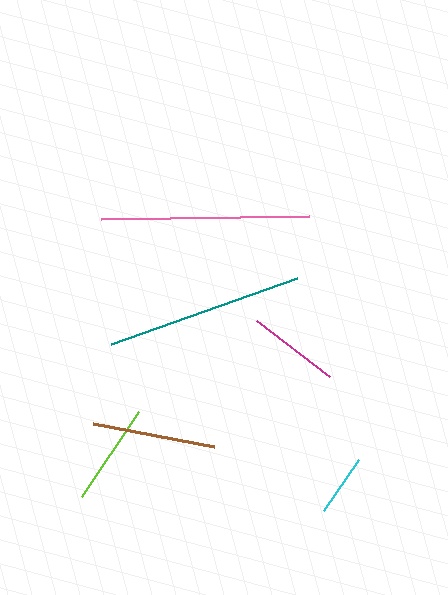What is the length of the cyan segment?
The cyan segment is approximately 62 pixels long.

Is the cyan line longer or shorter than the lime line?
The lime line is longer than the cyan line.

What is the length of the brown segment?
The brown segment is approximately 123 pixels long.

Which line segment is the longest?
The pink line is the longest at approximately 209 pixels.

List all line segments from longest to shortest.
From longest to shortest: pink, teal, brown, lime, magenta, cyan.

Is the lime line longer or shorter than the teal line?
The teal line is longer than the lime line.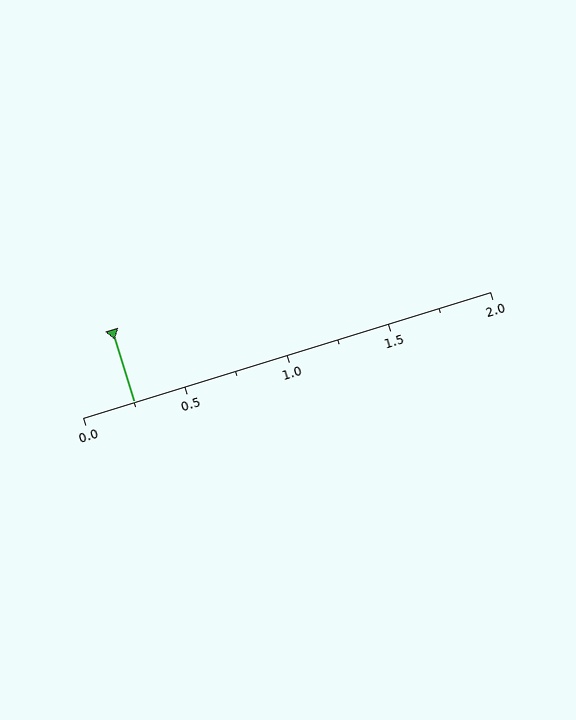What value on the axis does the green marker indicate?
The marker indicates approximately 0.25.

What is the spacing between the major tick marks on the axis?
The major ticks are spaced 0.5 apart.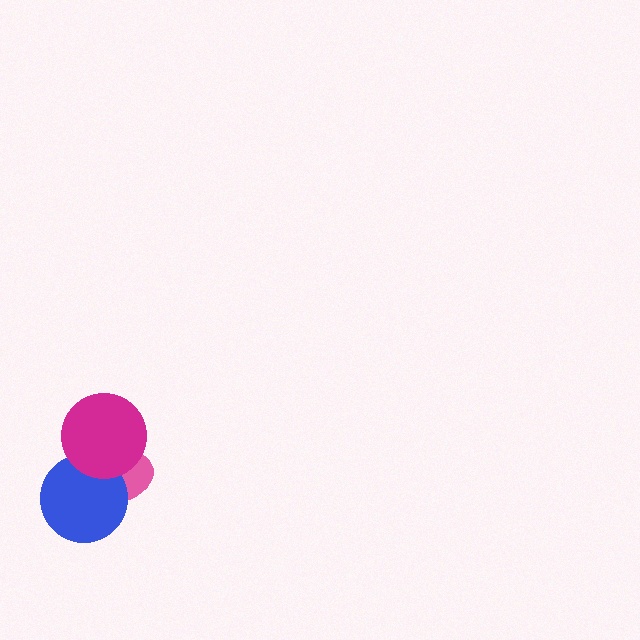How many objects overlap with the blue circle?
2 objects overlap with the blue circle.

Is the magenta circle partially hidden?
No, no other shape covers it.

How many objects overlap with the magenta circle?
2 objects overlap with the magenta circle.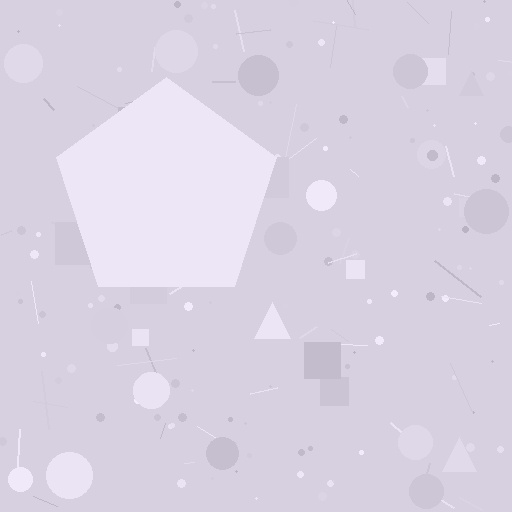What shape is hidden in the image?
A pentagon is hidden in the image.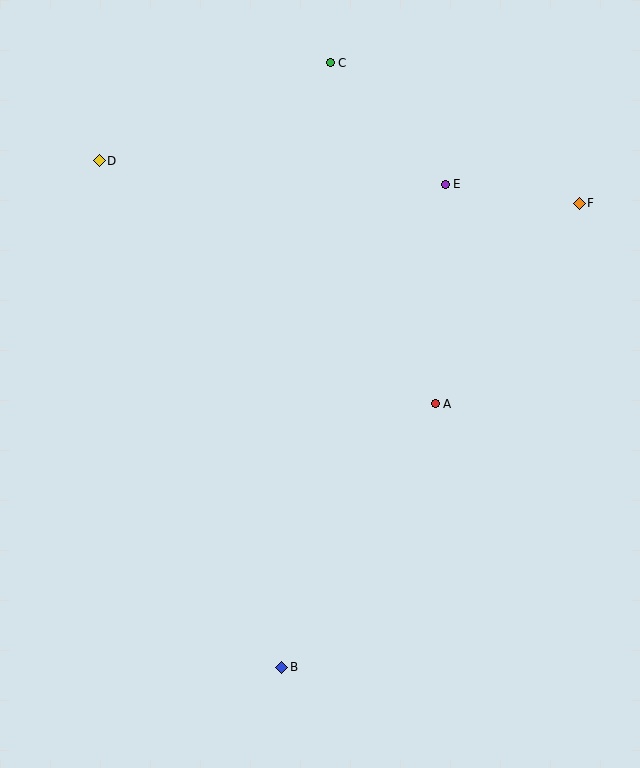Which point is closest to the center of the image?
Point A at (435, 404) is closest to the center.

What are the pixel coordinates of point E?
Point E is at (445, 184).